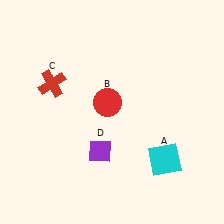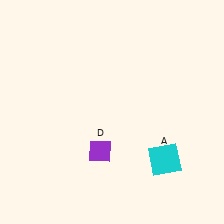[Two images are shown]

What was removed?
The red cross (C), the red circle (B) were removed in Image 2.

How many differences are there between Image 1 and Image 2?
There are 2 differences between the two images.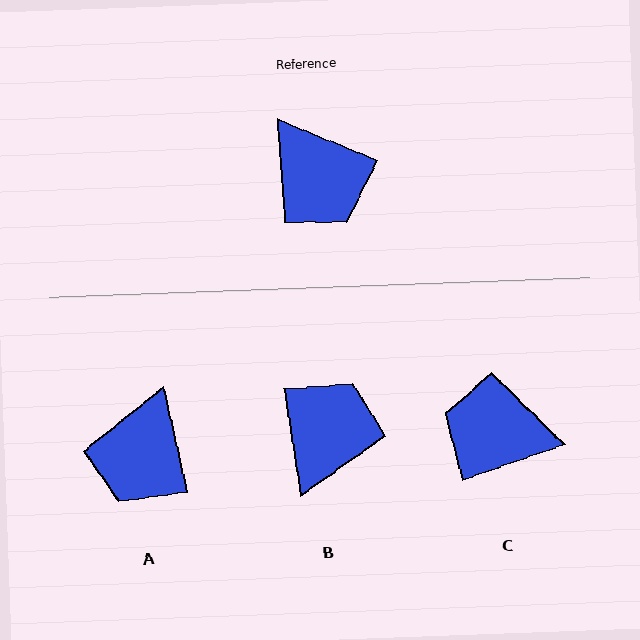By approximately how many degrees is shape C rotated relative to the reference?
Approximately 138 degrees clockwise.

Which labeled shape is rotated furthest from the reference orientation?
C, about 138 degrees away.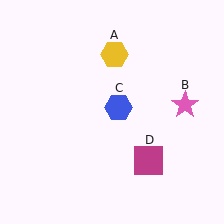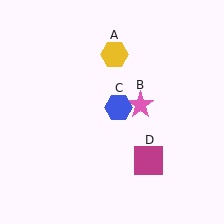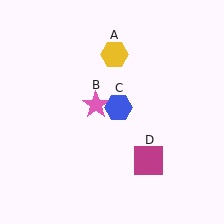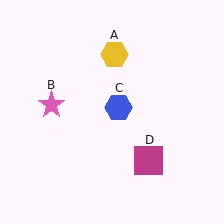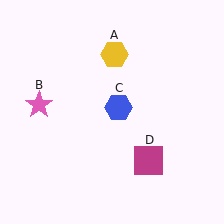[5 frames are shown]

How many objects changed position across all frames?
1 object changed position: pink star (object B).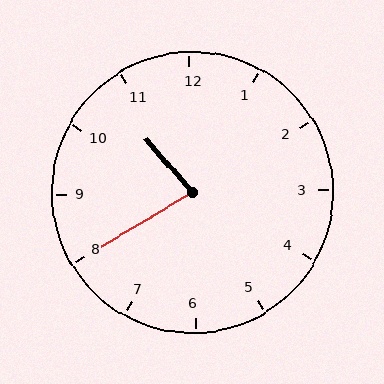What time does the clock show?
10:40.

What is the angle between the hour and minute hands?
Approximately 80 degrees.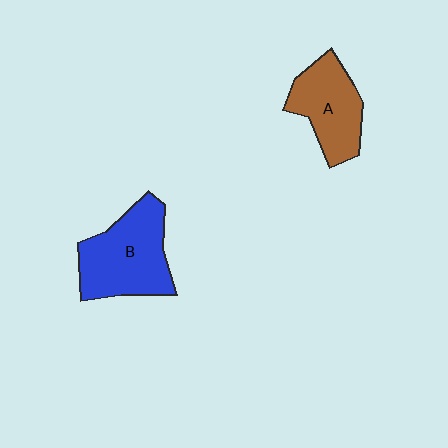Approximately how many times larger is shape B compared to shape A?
Approximately 1.3 times.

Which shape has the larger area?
Shape B (blue).